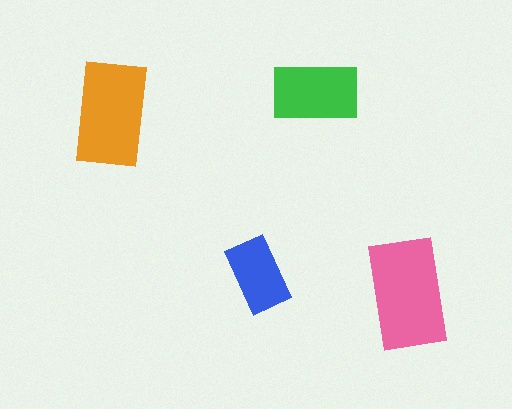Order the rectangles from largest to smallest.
the pink one, the orange one, the green one, the blue one.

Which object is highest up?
The green rectangle is topmost.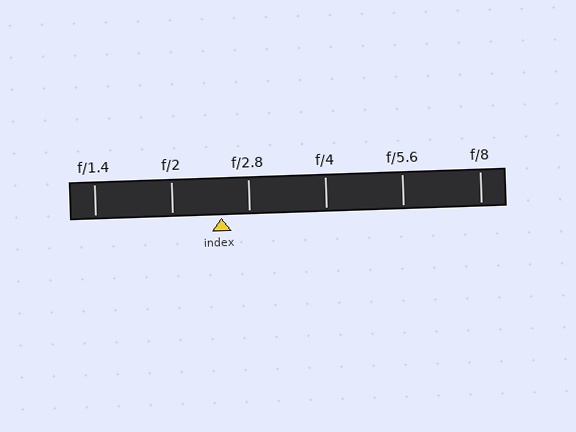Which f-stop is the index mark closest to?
The index mark is closest to f/2.8.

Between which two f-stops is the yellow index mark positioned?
The index mark is between f/2 and f/2.8.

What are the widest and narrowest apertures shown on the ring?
The widest aperture shown is f/1.4 and the narrowest is f/8.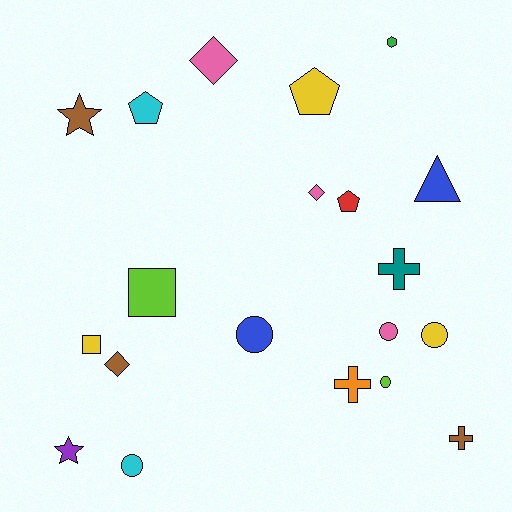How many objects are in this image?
There are 20 objects.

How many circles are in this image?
There are 5 circles.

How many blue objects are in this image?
There are 2 blue objects.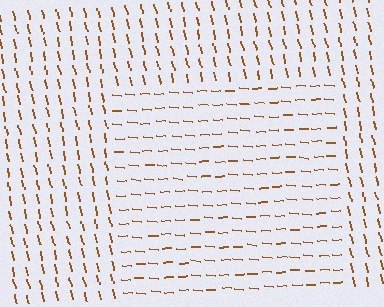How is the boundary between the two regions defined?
The boundary is defined purely by a change in line orientation (approximately 75 degrees difference). All lines are the same color and thickness.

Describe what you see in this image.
The image is filled with small brown line segments. A rectangle region in the image has lines oriented differently from the surrounding lines, creating a visible texture boundary.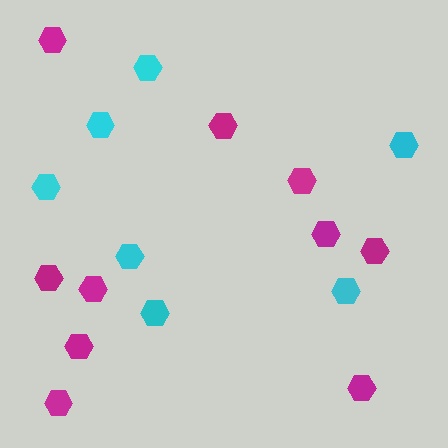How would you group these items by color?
There are 2 groups: one group of magenta hexagons (10) and one group of cyan hexagons (7).